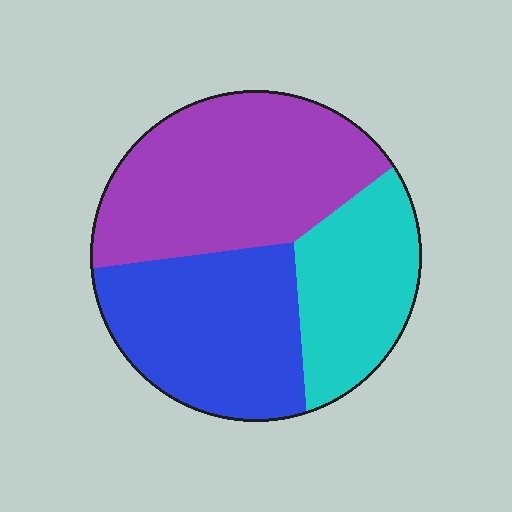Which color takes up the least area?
Cyan, at roughly 25%.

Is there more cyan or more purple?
Purple.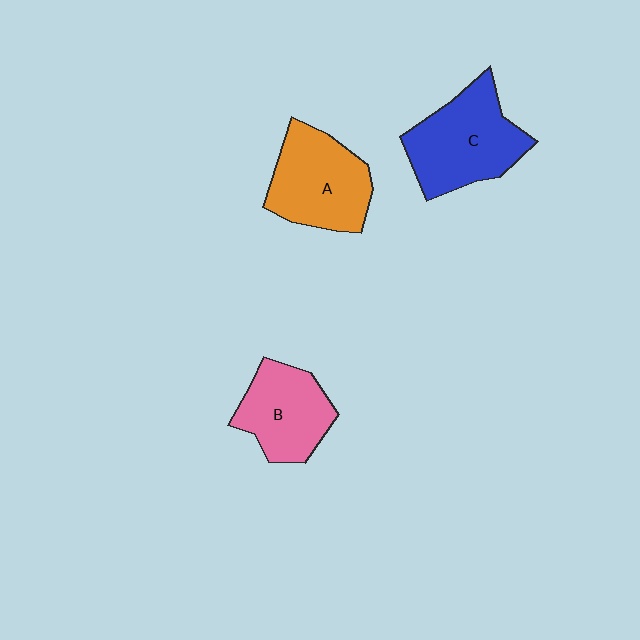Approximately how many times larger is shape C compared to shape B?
Approximately 1.3 times.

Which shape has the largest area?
Shape C (blue).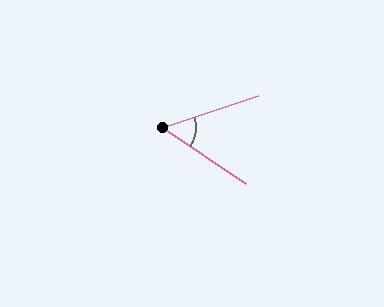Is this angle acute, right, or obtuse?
It is acute.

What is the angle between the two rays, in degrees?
Approximately 52 degrees.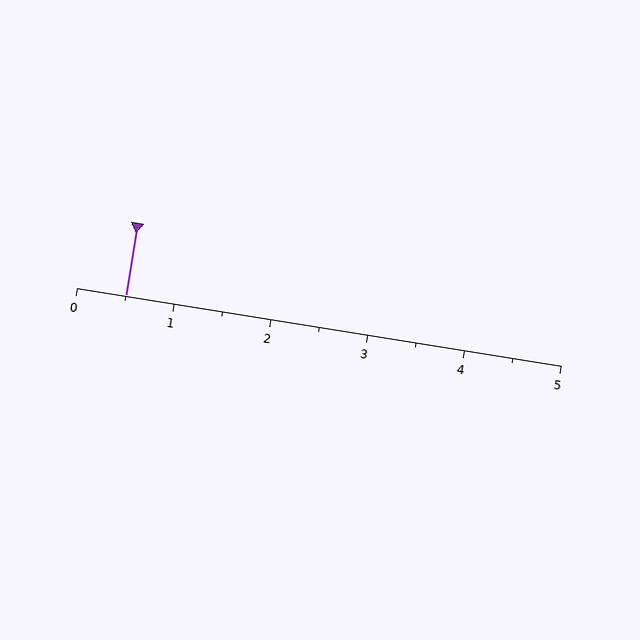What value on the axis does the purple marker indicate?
The marker indicates approximately 0.5.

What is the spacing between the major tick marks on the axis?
The major ticks are spaced 1 apart.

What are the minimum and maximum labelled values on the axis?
The axis runs from 0 to 5.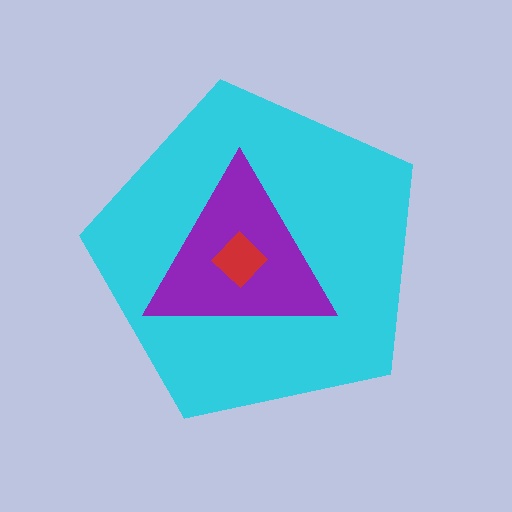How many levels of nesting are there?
3.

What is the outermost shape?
The cyan pentagon.